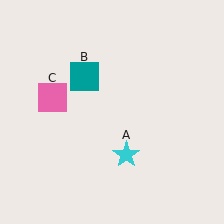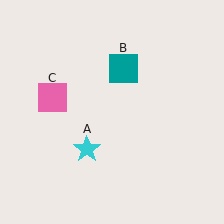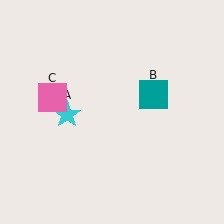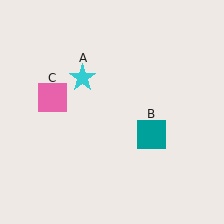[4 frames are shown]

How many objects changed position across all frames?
2 objects changed position: cyan star (object A), teal square (object B).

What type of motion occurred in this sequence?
The cyan star (object A), teal square (object B) rotated clockwise around the center of the scene.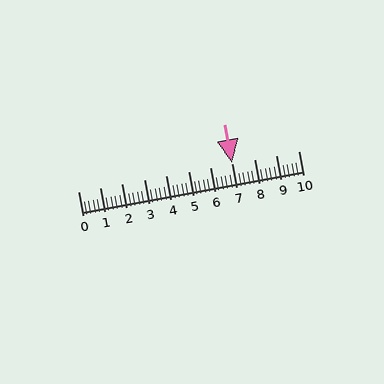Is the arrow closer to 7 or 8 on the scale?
The arrow is closer to 7.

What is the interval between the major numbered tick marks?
The major tick marks are spaced 1 units apart.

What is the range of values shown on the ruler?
The ruler shows values from 0 to 10.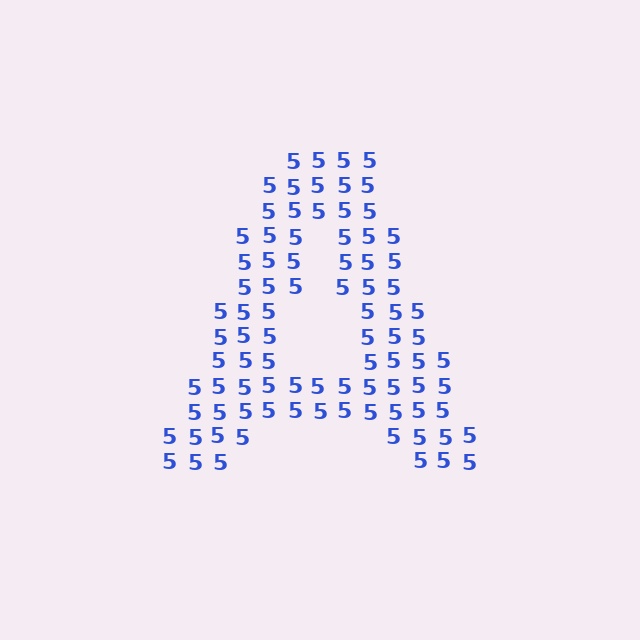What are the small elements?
The small elements are digit 5's.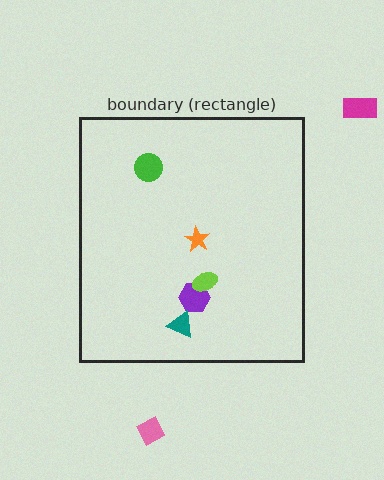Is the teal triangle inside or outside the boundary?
Inside.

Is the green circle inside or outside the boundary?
Inside.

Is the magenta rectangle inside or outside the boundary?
Outside.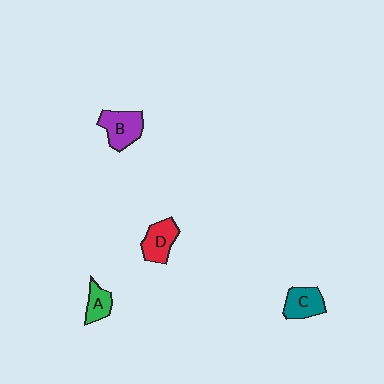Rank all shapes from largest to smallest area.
From largest to smallest: B (purple), D (red), C (teal), A (green).